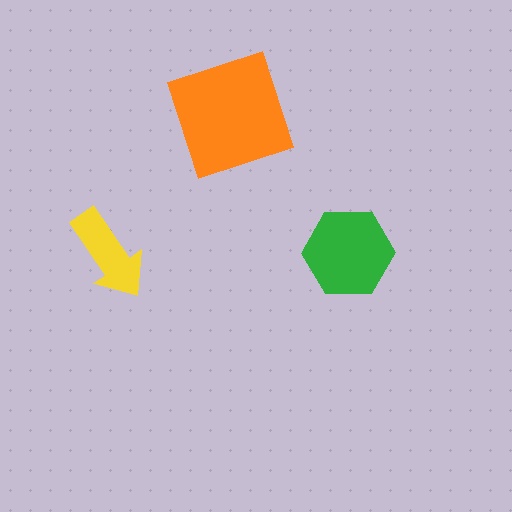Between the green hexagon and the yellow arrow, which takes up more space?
The green hexagon.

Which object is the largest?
The orange square.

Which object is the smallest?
The yellow arrow.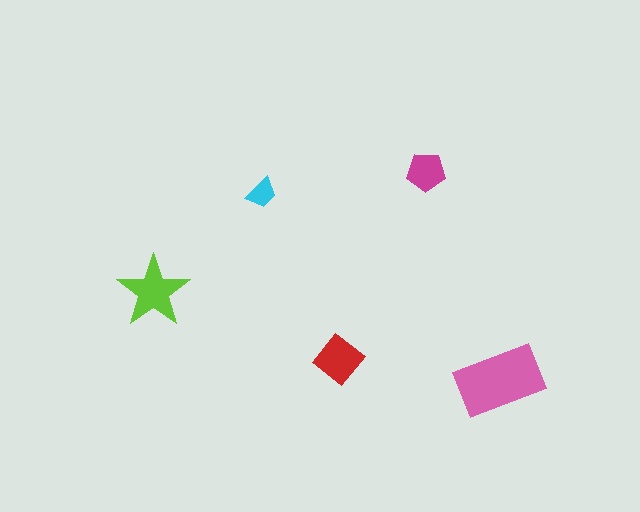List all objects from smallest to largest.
The cyan trapezoid, the magenta pentagon, the red diamond, the lime star, the pink rectangle.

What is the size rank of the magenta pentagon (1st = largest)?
4th.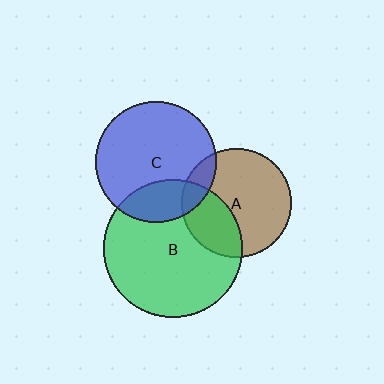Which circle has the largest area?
Circle B (green).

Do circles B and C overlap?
Yes.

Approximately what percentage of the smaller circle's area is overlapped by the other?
Approximately 25%.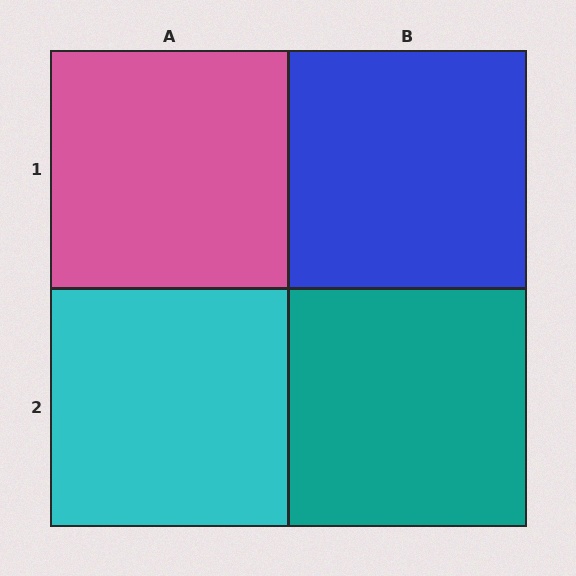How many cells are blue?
1 cell is blue.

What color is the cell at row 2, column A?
Cyan.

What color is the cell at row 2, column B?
Teal.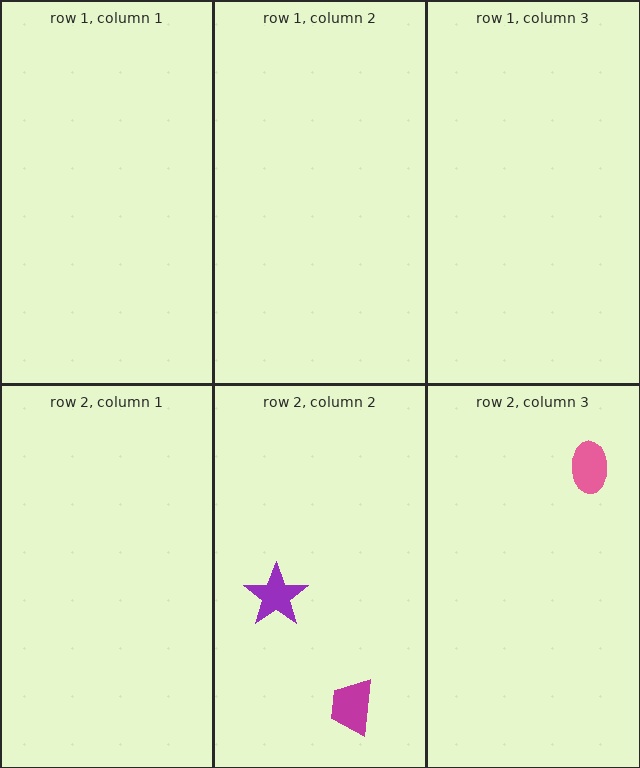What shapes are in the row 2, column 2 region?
The magenta trapezoid, the purple star.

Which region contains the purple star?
The row 2, column 2 region.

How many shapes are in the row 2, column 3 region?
1.